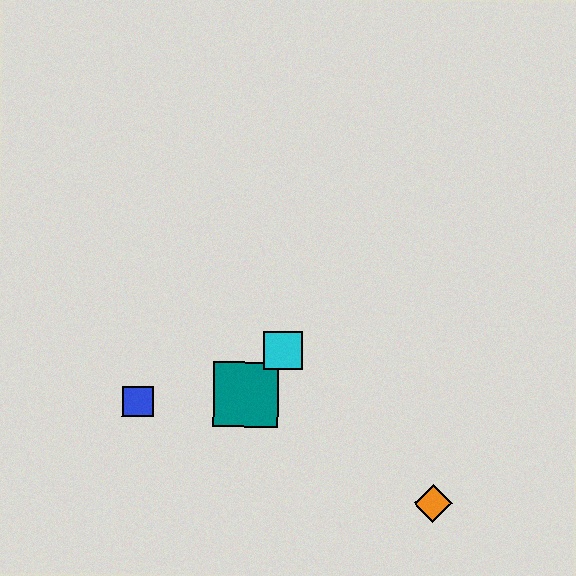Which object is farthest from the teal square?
The orange diamond is farthest from the teal square.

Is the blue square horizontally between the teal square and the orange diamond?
No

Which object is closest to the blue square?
The teal square is closest to the blue square.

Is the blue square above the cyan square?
No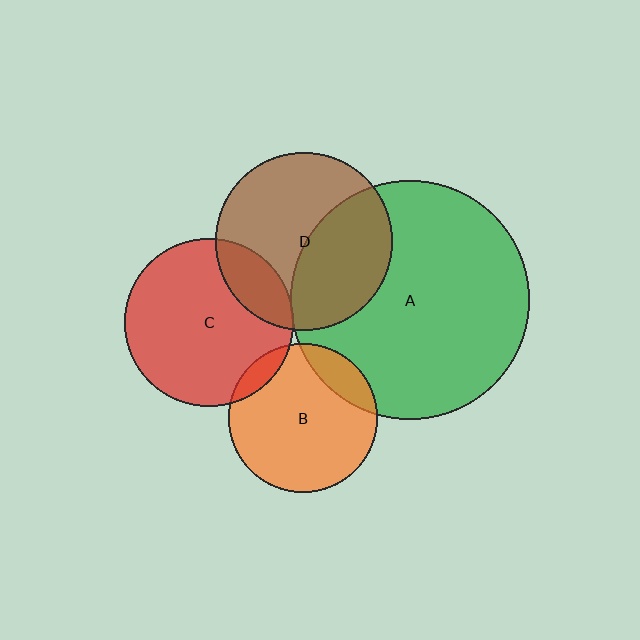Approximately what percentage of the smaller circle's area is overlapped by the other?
Approximately 5%.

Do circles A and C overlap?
Yes.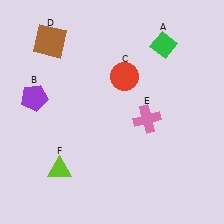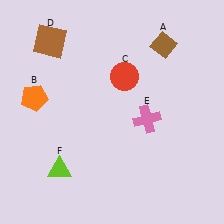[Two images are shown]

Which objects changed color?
A changed from green to brown. B changed from purple to orange.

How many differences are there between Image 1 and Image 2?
There are 2 differences between the two images.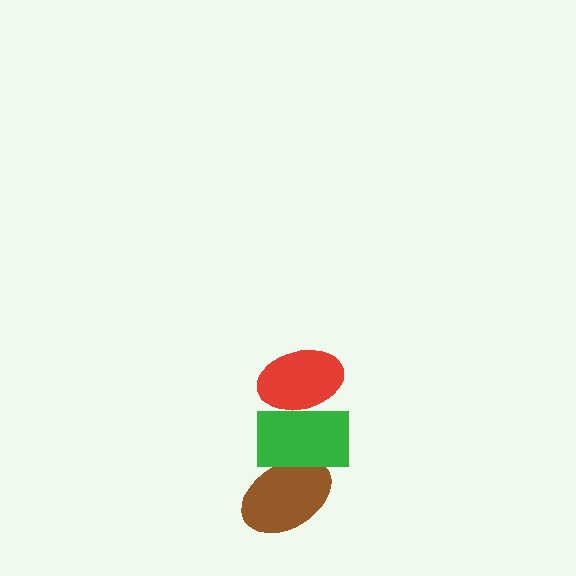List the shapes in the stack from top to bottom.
From top to bottom: the red ellipse, the green rectangle, the brown ellipse.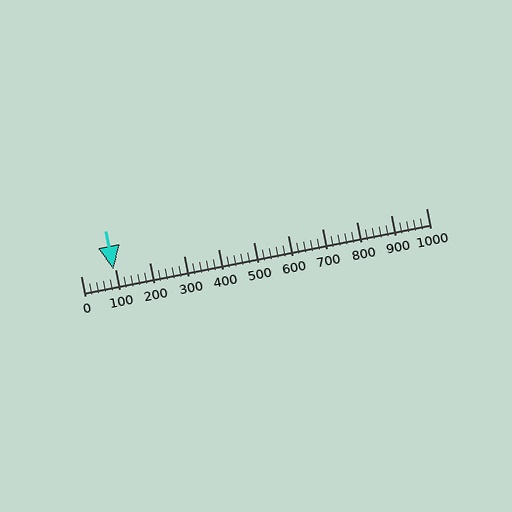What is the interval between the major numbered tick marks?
The major tick marks are spaced 100 units apart.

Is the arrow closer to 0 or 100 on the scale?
The arrow is closer to 100.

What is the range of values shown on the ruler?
The ruler shows values from 0 to 1000.